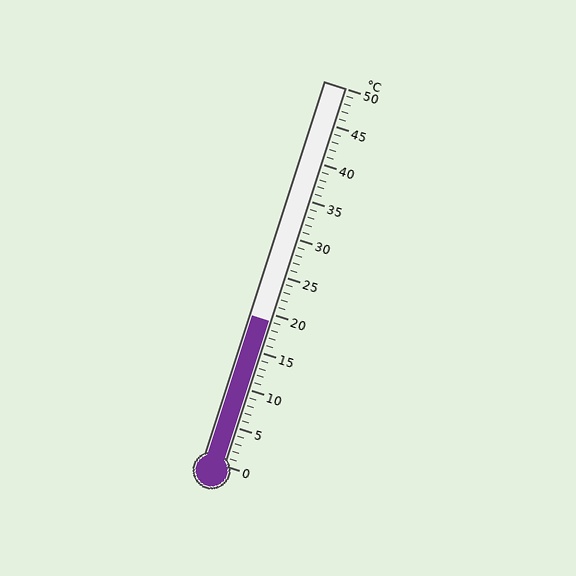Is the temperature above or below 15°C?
The temperature is above 15°C.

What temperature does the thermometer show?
The thermometer shows approximately 19°C.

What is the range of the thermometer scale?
The thermometer scale ranges from 0°C to 50°C.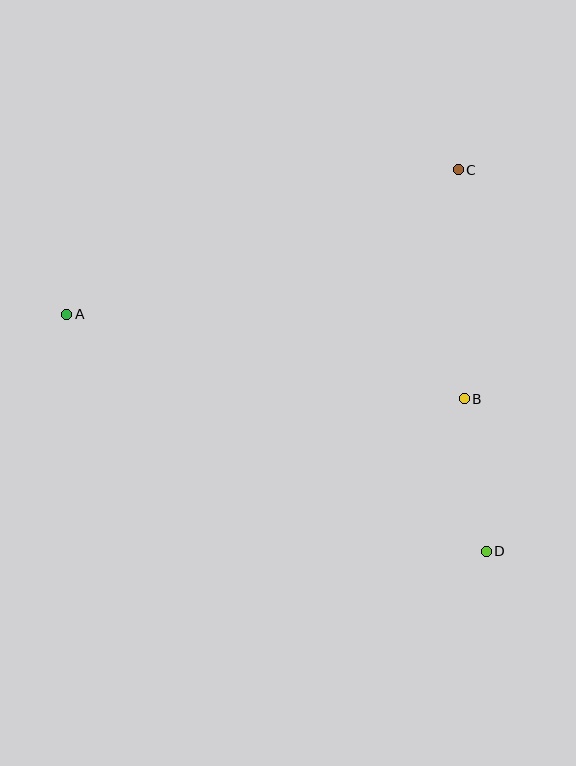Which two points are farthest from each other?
Points A and D are farthest from each other.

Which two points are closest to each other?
Points B and D are closest to each other.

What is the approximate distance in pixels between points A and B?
The distance between A and B is approximately 406 pixels.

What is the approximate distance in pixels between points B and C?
The distance between B and C is approximately 229 pixels.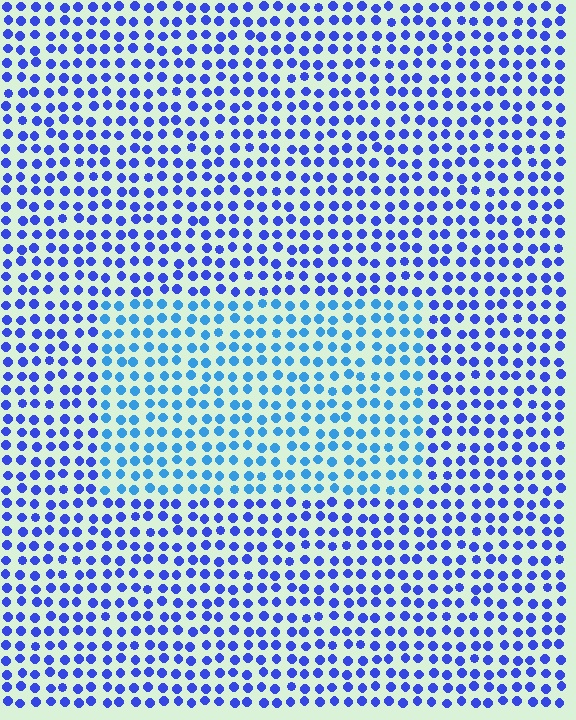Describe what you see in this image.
The image is filled with small blue elements in a uniform arrangement. A rectangle-shaped region is visible where the elements are tinted to a slightly different hue, forming a subtle color boundary.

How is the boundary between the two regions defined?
The boundary is defined purely by a slight shift in hue (about 30 degrees). Spacing, size, and orientation are identical on both sides.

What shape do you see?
I see a rectangle.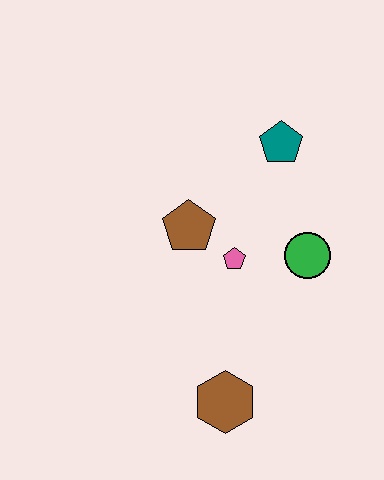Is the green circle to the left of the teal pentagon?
No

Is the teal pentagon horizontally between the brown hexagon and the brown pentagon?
No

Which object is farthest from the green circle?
The brown hexagon is farthest from the green circle.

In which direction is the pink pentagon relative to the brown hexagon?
The pink pentagon is above the brown hexagon.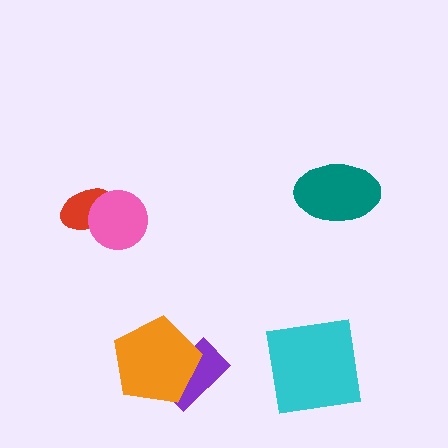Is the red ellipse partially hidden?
Yes, it is partially covered by another shape.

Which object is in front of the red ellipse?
The pink circle is in front of the red ellipse.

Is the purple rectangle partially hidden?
Yes, it is partially covered by another shape.